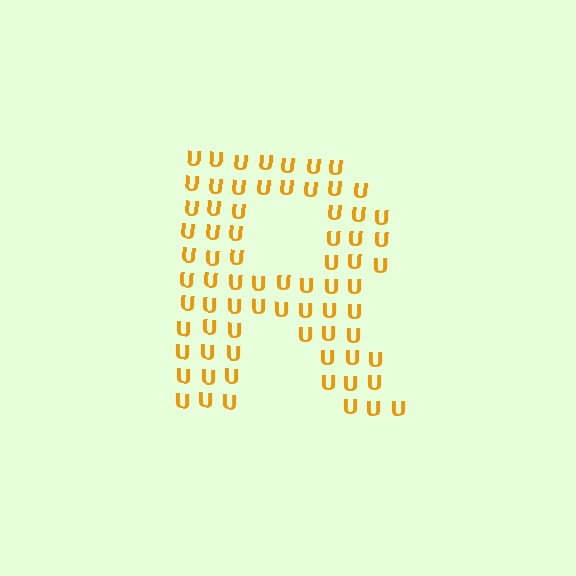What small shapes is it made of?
It is made of small letter U's.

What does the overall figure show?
The overall figure shows the letter R.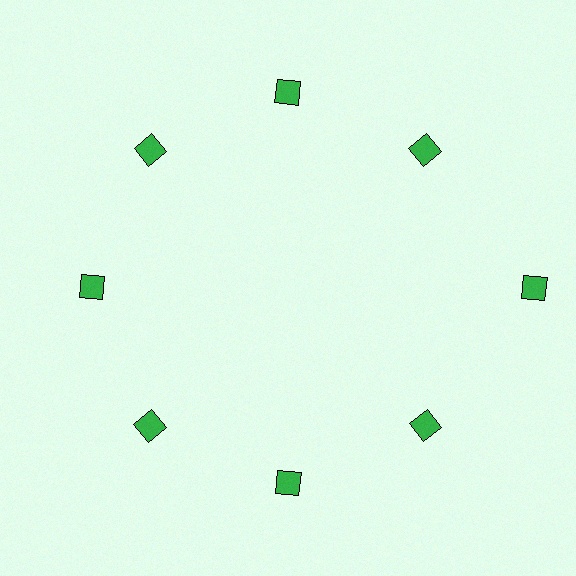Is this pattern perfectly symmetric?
No. The 8 green squares are arranged in a ring, but one element near the 3 o'clock position is pushed outward from the center, breaking the 8-fold rotational symmetry.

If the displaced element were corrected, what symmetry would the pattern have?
It would have 8-fold rotational symmetry — the pattern would map onto itself every 45 degrees.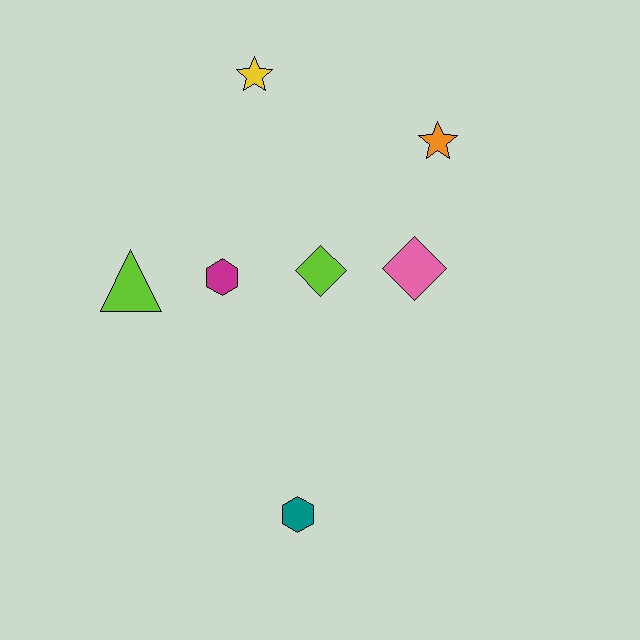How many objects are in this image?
There are 7 objects.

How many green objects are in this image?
There are no green objects.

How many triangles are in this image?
There is 1 triangle.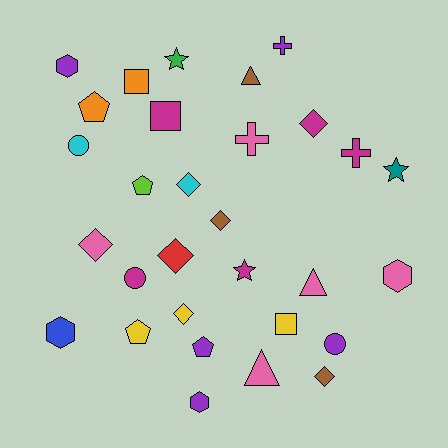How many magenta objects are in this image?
There are 5 magenta objects.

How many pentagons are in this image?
There are 4 pentagons.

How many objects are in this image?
There are 30 objects.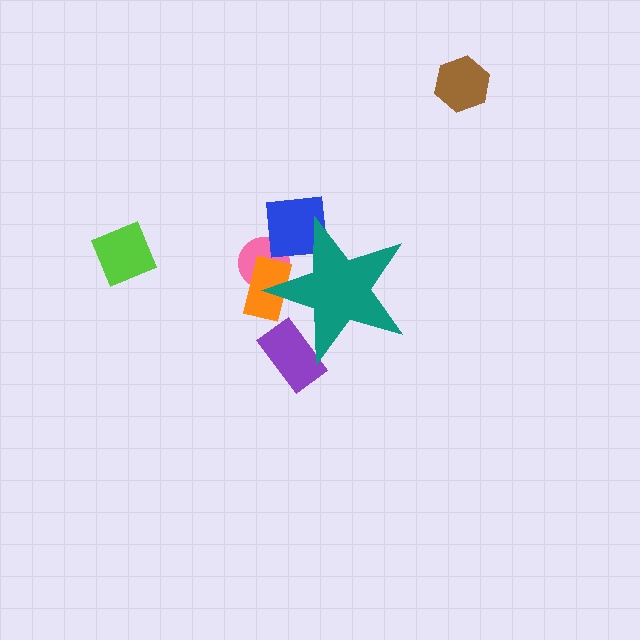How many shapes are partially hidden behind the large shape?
4 shapes are partially hidden.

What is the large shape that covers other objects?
A teal star.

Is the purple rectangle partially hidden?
Yes, the purple rectangle is partially hidden behind the teal star.